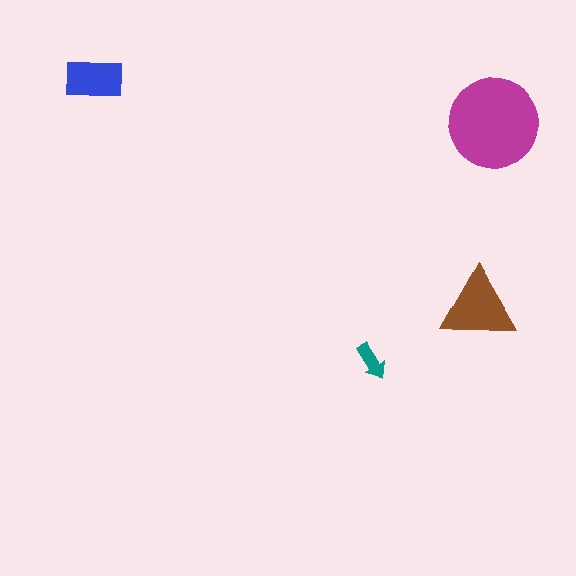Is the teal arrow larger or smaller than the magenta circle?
Smaller.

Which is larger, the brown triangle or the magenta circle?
The magenta circle.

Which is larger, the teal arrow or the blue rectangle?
The blue rectangle.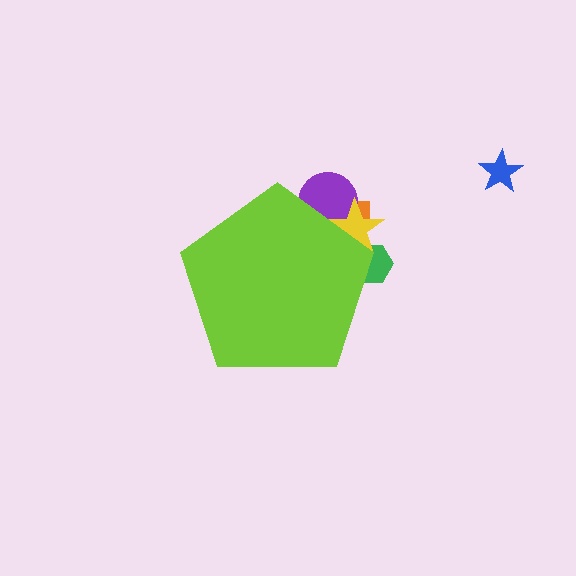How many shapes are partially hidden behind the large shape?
4 shapes are partially hidden.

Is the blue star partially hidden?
No, the blue star is fully visible.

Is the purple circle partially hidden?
Yes, the purple circle is partially hidden behind the lime pentagon.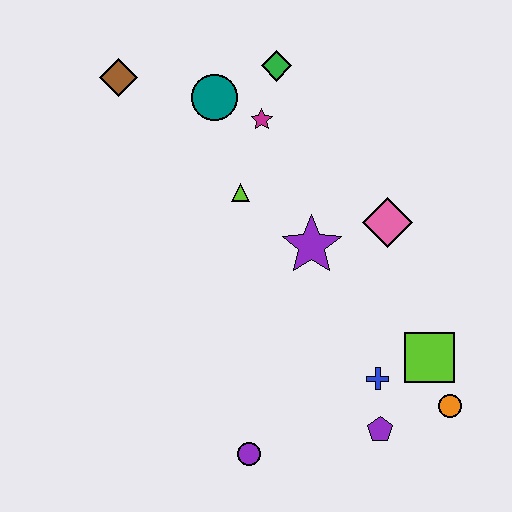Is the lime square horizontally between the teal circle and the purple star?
No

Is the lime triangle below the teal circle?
Yes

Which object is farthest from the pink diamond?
The brown diamond is farthest from the pink diamond.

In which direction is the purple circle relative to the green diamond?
The purple circle is below the green diamond.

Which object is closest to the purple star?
The pink diamond is closest to the purple star.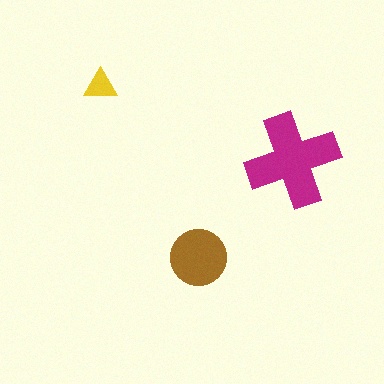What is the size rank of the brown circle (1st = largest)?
2nd.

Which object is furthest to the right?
The magenta cross is rightmost.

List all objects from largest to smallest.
The magenta cross, the brown circle, the yellow triangle.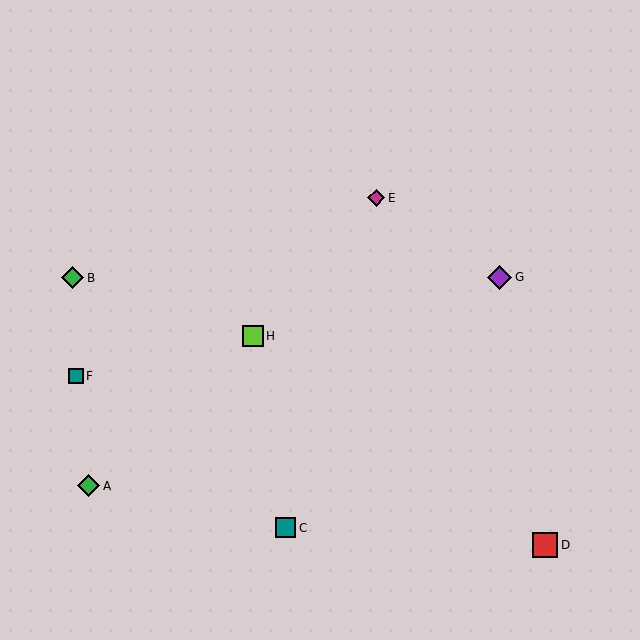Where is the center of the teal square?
The center of the teal square is at (286, 528).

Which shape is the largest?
The red square (labeled D) is the largest.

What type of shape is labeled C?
Shape C is a teal square.